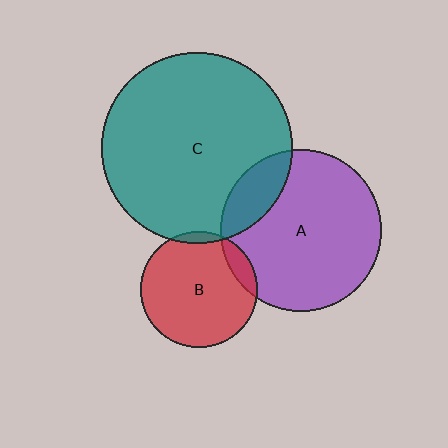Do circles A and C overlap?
Yes.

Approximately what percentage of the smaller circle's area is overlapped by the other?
Approximately 15%.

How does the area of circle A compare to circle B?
Approximately 1.9 times.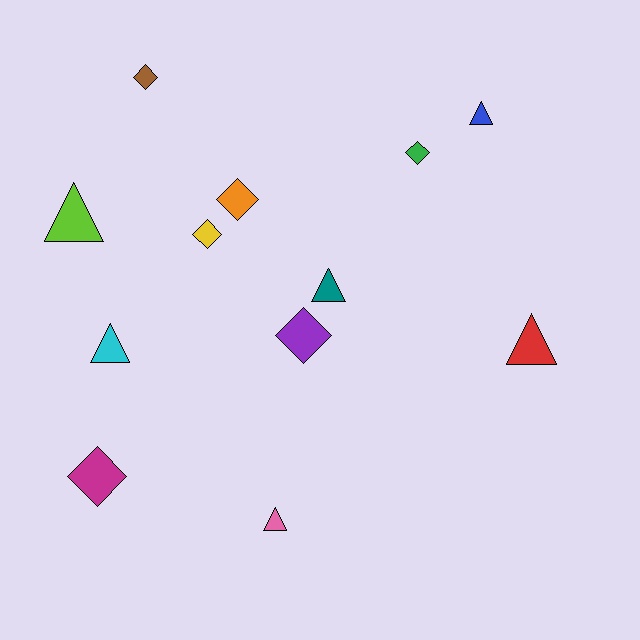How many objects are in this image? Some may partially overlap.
There are 12 objects.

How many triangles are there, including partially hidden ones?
There are 6 triangles.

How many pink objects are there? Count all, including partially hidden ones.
There is 1 pink object.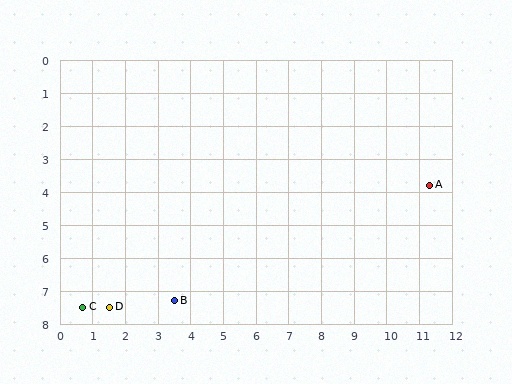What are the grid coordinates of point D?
Point D is at approximately (1.5, 7.5).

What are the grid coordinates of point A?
Point A is at approximately (11.3, 3.8).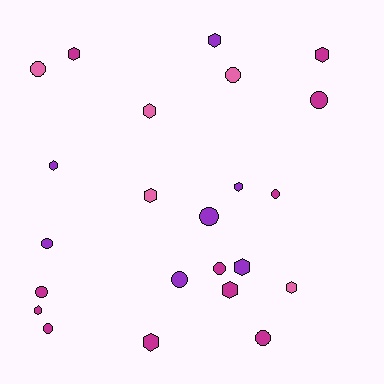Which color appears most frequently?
Magenta, with 11 objects.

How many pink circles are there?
There are 2 pink circles.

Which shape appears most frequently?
Hexagon, with 12 objects.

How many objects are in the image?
There are 23 objects.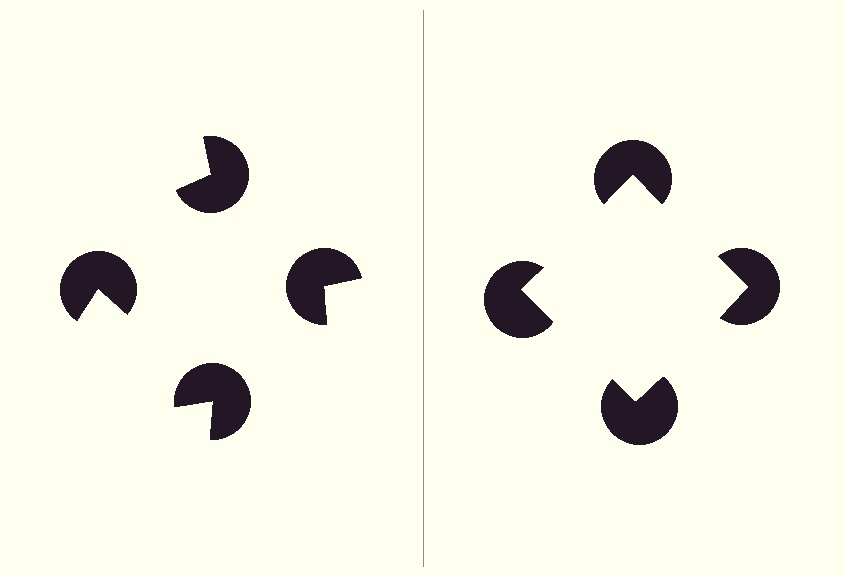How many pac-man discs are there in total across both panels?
8 — 4 on each side.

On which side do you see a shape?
An illusory square appears on the right side. On the left side the wedge cuts are rotated, so no coherent shape forms.